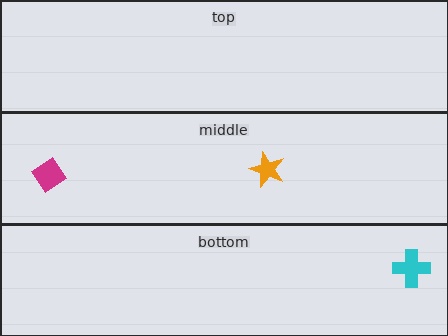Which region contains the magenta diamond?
The middle region.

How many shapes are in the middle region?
2.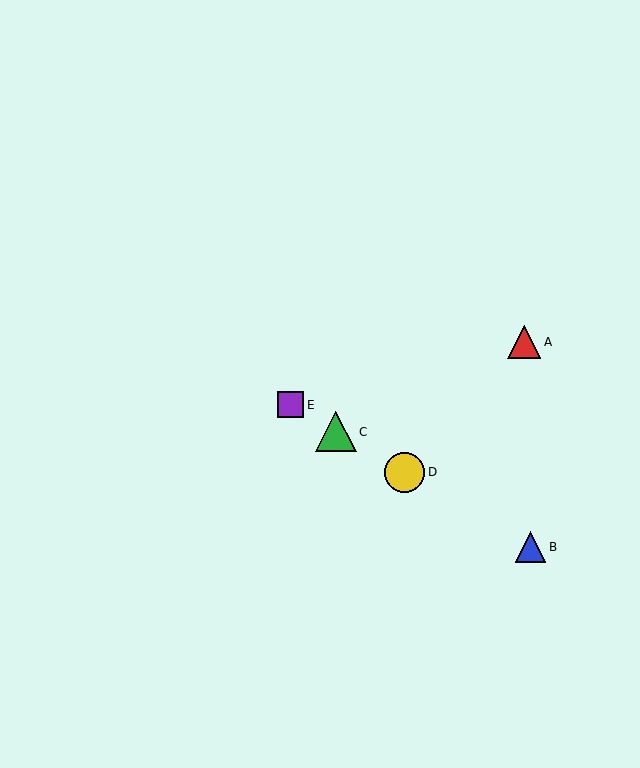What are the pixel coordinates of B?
Object B is at (531, 547).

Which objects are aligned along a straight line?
Objects B, C, D, E are aligned along a straight line.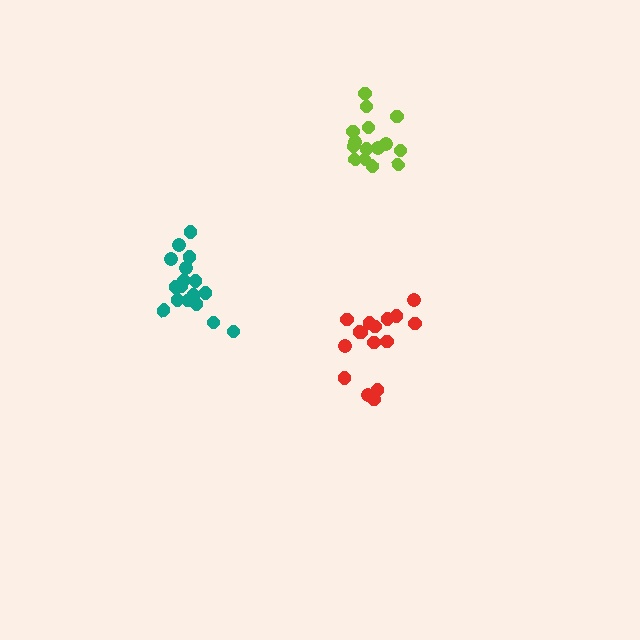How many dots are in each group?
Group 1: 17 dots, Group 2: 15 dots, Group 3: 16 dots (48 total).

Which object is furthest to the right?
The red cluster is rightmost.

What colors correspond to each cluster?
The clusters are colored: teal, lime, red.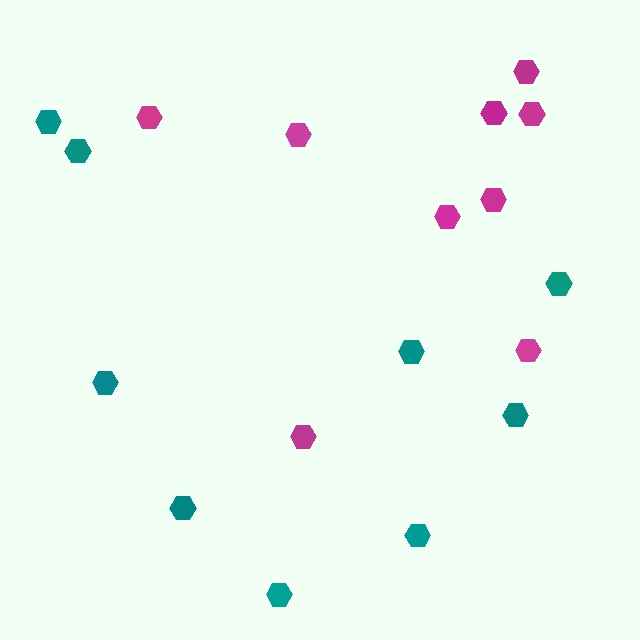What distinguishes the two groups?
There are 2 groups: one group of magenta hexagons (9) and one group of teal hexagons (9).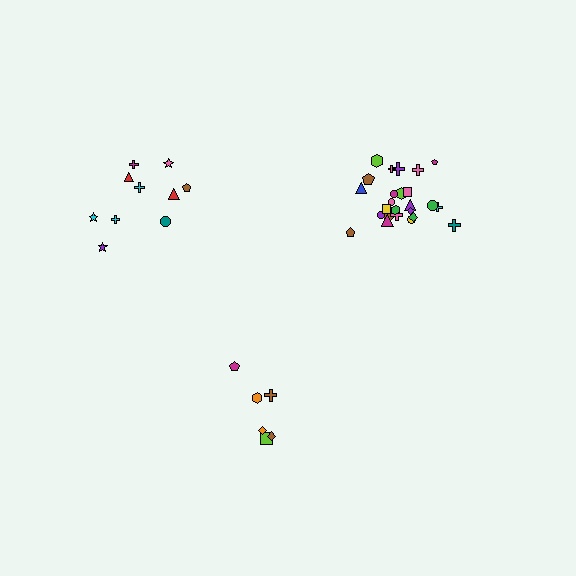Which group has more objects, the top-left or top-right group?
The top-right group.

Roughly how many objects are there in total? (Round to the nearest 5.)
Roughly 40 objects in total.